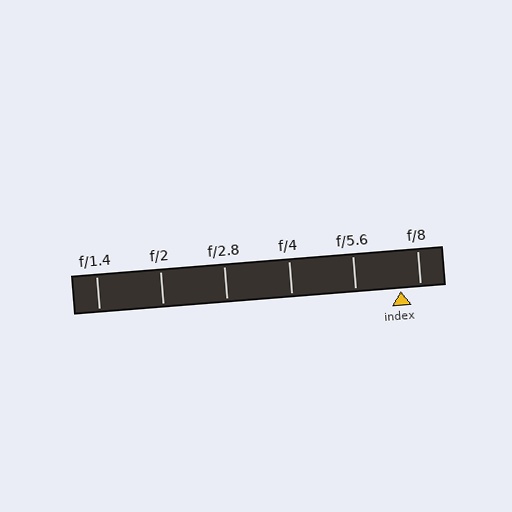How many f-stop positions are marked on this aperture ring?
There are 6 f-stop positions marked.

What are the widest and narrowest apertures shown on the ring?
The widest aperture shown is f/1.4 and the narrowest is f/8.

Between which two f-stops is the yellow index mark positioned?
The index mark is between f/5.6 and f/8.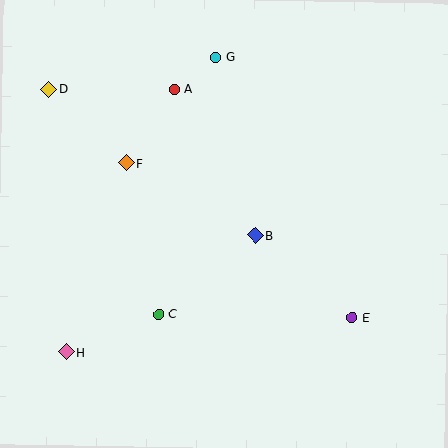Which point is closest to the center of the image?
Point B at (255, 235) is closest to the center.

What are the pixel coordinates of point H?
Point H is at (66, 352).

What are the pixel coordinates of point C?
Point C is at (159, 314).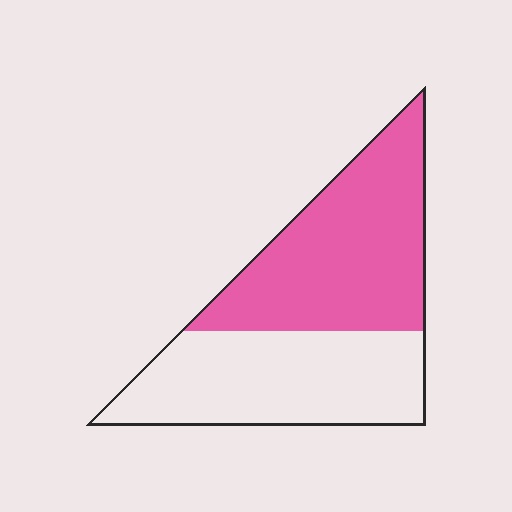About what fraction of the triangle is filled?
About one half (1/2).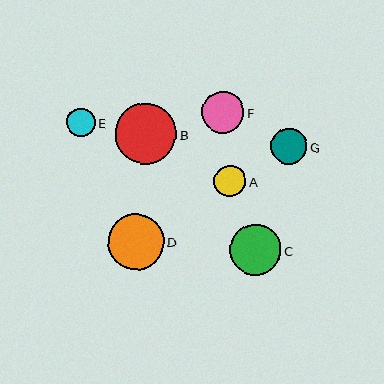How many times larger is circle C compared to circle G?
Circle C is approximately 1.4 times the size of circle G.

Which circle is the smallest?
Circle E is the smallest with a size of approximately 29 pixels.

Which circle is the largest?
Circle B is the largest with a size of approximately 61 pixels.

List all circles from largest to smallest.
From largest to smallest: B, D, C, F, G, A, E.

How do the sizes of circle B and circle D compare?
Circle B and circle D are approximately the same size.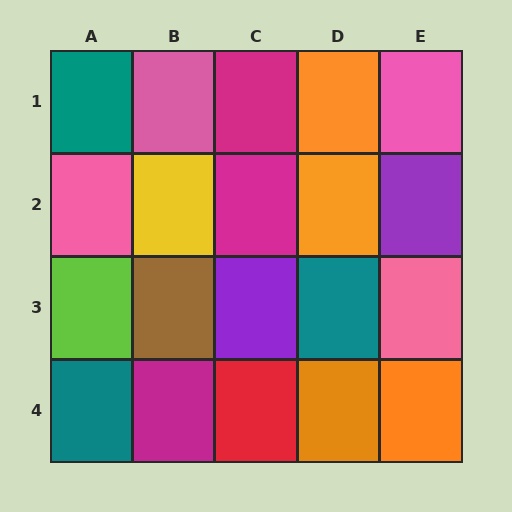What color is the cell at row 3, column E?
Pink.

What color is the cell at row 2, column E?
Purple.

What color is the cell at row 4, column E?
Orange.